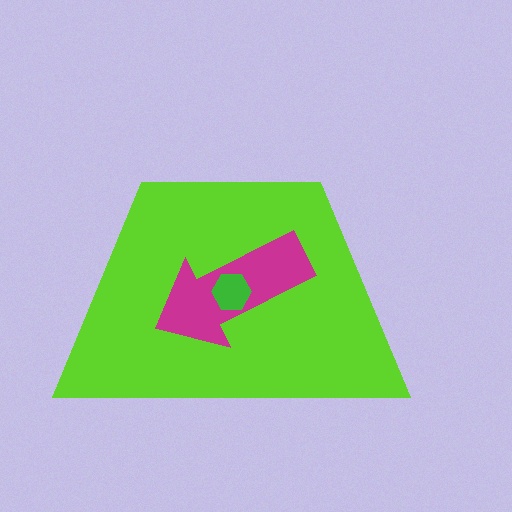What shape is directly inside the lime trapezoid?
The magenta arrow.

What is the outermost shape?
The lime trapezoid.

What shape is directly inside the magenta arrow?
The green hexagon.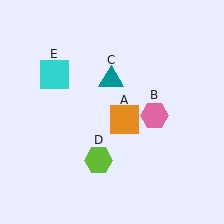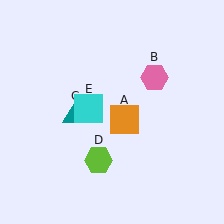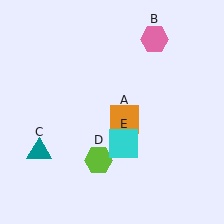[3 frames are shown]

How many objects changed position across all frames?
3 objects changed position: pink hexagon (object B), teal triangle (object C), cyan square (object E).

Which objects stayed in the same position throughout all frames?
Orange square (object A) and lime hexagon (object D) remained stationary.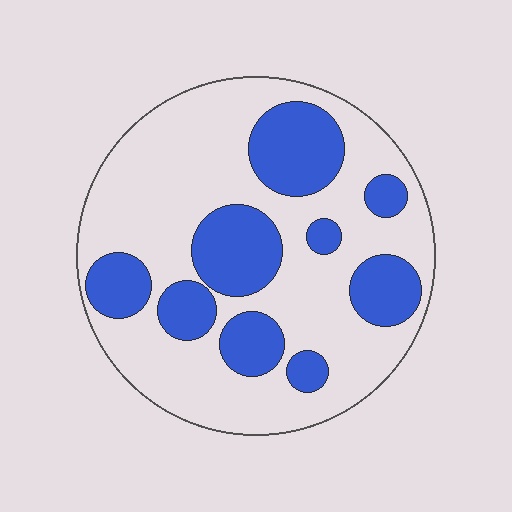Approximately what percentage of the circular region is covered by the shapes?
Approximately 30%.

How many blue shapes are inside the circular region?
9.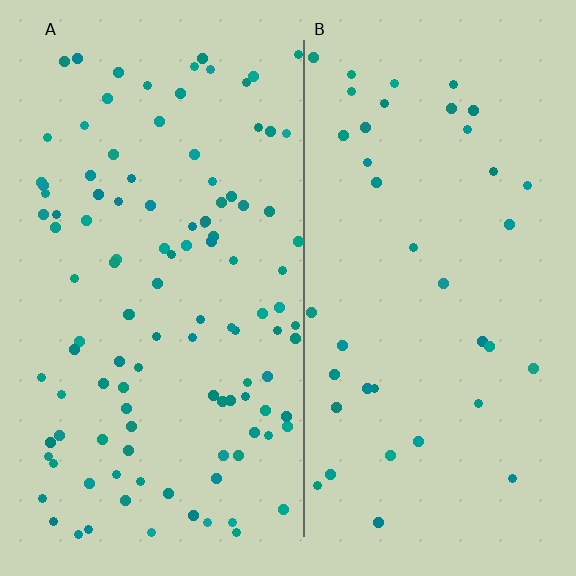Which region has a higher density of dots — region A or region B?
A (the left).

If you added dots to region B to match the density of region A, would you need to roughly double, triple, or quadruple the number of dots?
Approximately triple.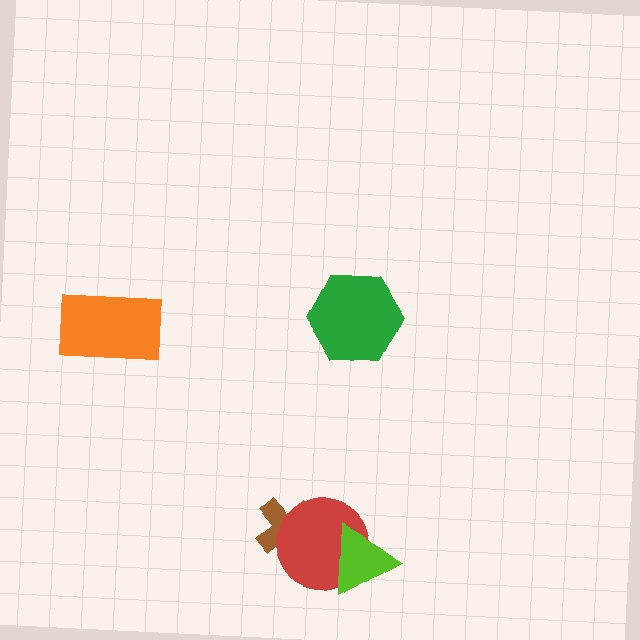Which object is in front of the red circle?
The lime triangle is in front of the red circle.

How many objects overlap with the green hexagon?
0 objects overlap with the green hexagon.